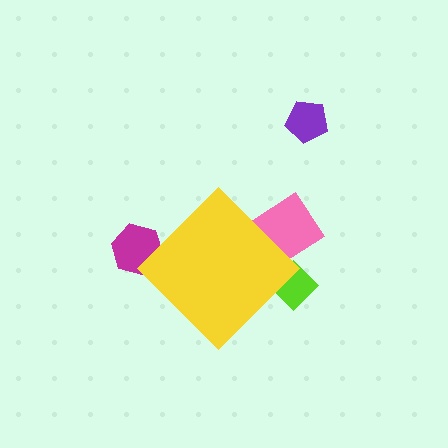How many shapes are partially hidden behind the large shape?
3 shapes are partially hidden.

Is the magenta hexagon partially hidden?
Yes, the magenta hexagon is partially hidden behind the yellow diamond.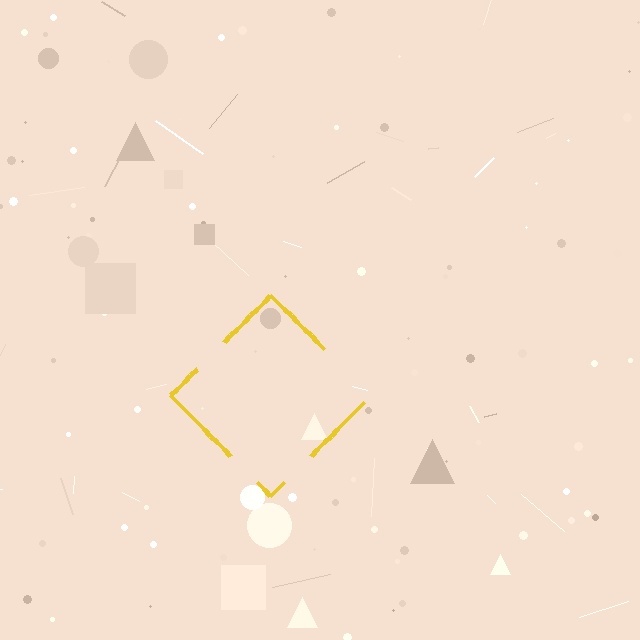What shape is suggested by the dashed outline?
The dashed outline suggests a diamond.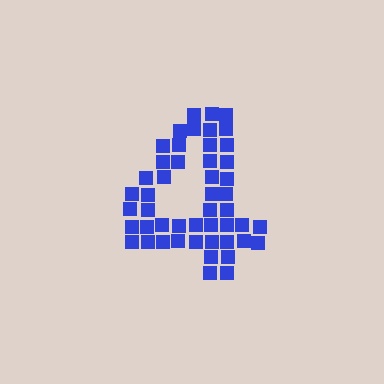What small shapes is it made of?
It is made of small squares.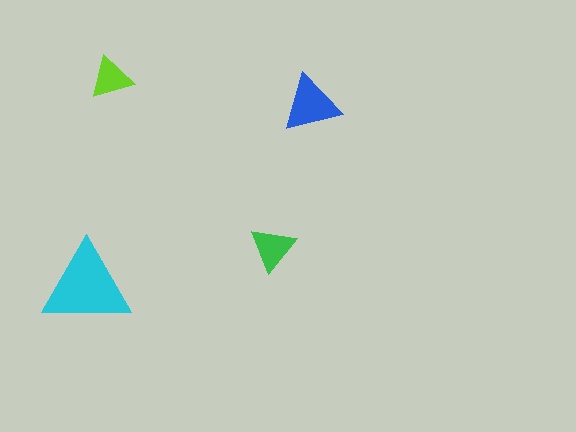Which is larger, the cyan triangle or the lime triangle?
The cyan one.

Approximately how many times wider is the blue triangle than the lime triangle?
About 1.5 times wider.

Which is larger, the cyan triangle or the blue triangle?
The cyan one.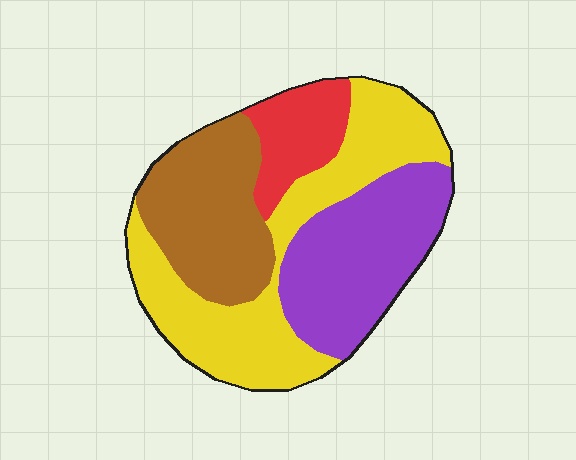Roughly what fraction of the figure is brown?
Brown takes up about one quarter (1/4) of the figure.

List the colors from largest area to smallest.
From largest to smallest: yellow, purple, brown, red.